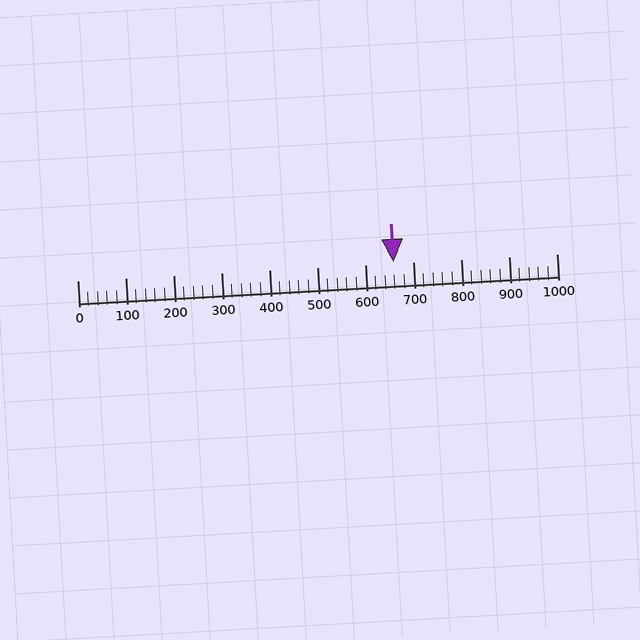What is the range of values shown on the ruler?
The ruler shows values from 0 to 1000.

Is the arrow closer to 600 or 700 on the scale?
The arrow is closer to 700.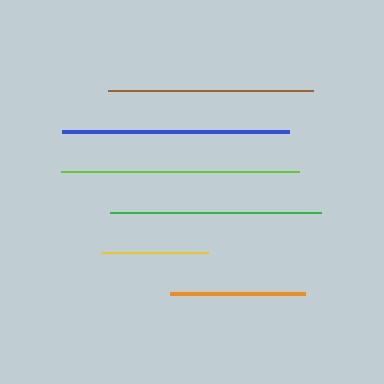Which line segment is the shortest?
The yellow line is the shortest at approximately 107 pixels.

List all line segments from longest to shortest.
From longest to shortest: lime, blue, green, brown, orange, yellow.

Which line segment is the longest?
The lime line is the longest at approximately 239 pixels.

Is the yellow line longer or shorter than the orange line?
The orange line is longer than the yellow line.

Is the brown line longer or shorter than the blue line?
The blue line is longer than the brown line.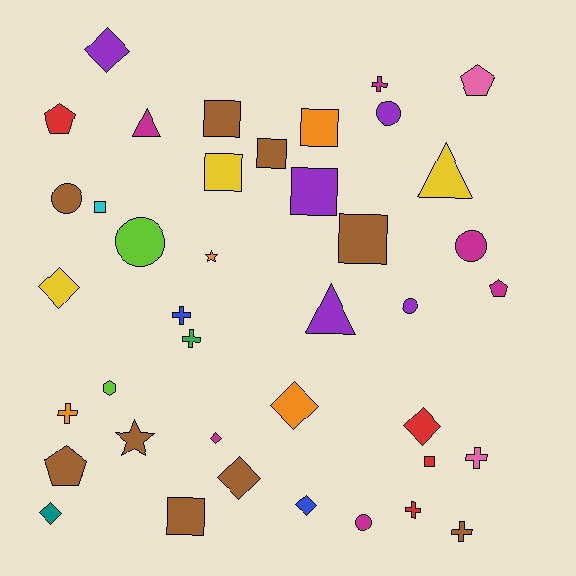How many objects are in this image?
There are 40 objects.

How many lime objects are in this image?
There are 2 lime objects.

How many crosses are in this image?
There are 7 crosses.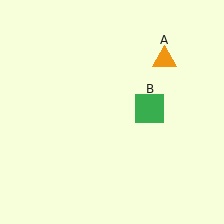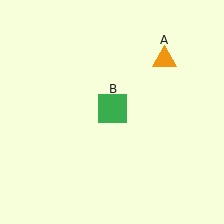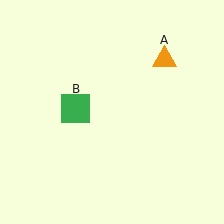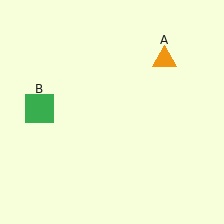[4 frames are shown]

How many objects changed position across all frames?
1 object changed position: green square (object B).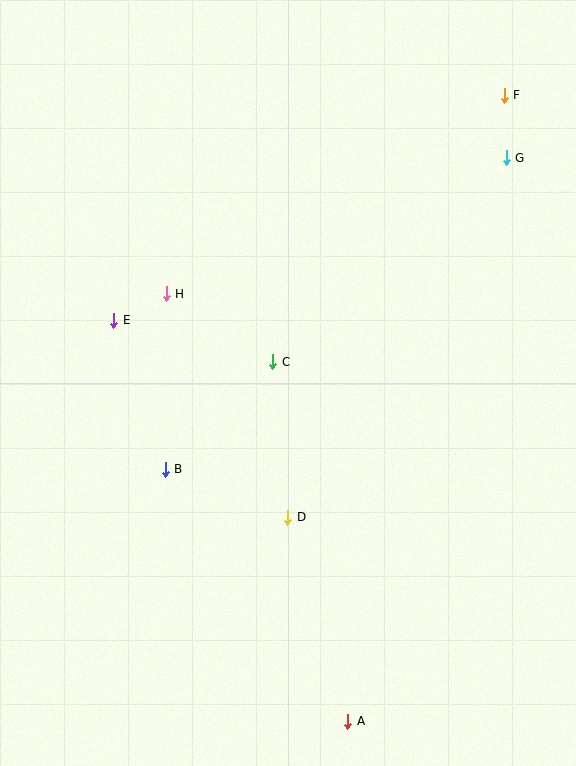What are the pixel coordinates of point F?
Point F is at (504, 95).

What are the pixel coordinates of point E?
Point E is at (114, 320).